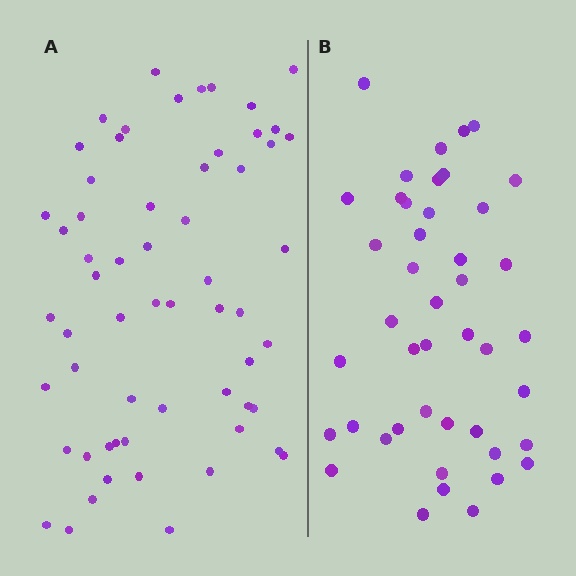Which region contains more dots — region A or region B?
Region A (the left region) has more dots.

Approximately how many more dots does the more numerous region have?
Region A has approximately 15 more dots than region B.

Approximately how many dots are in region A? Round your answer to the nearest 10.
About 60 dots.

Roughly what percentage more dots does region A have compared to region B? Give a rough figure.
About 35% more.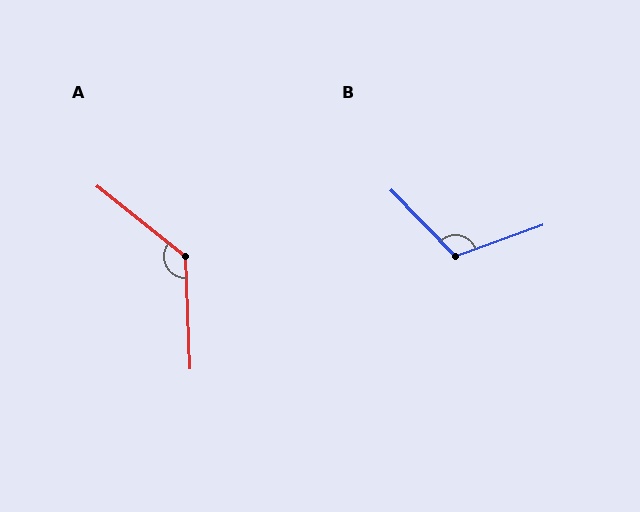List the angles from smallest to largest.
B (114°), A (131°).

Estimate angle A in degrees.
Approximately 131 degrees.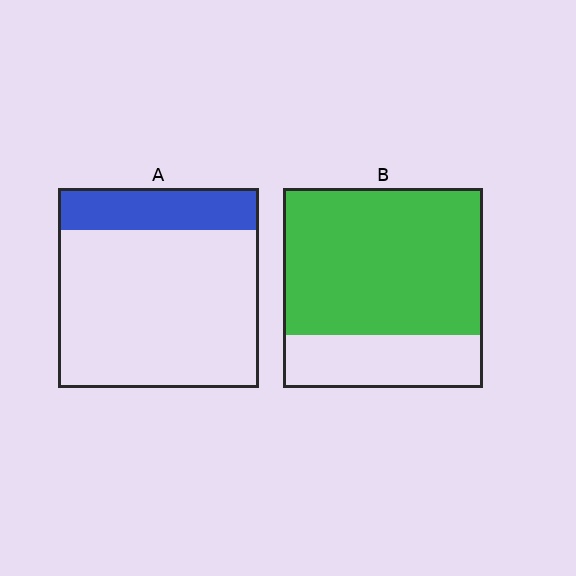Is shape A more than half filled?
No.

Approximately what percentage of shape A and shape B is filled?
A is approximately 20% and B is approximately 75%.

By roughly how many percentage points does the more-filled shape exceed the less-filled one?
By roughly 50 percentage points (B over A).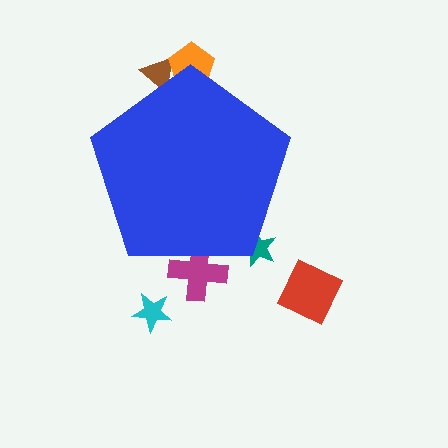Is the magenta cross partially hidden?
Yes, the magenta cross is partially hidden behind the blue pentagon.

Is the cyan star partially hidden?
No, the cyan star is fully visible.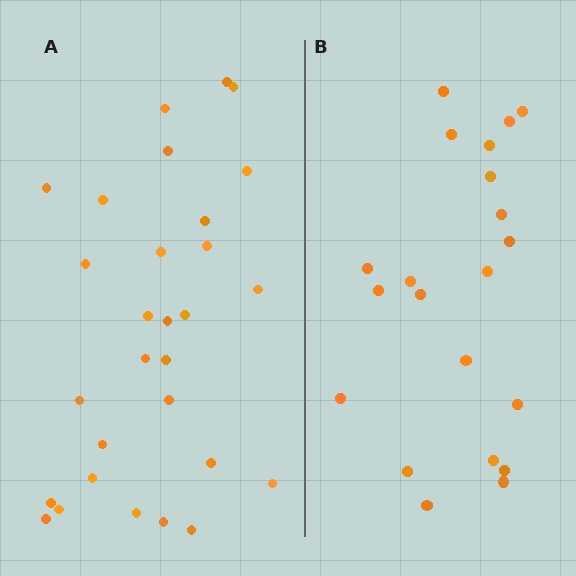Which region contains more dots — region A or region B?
Region A (the left region) has more dots.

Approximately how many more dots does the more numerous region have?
Region A has roughly 8 or so more dots than region B.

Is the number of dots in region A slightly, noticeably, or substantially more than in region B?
Region A has noticeably more, but not dramatically so. The ratio is roughly 1.4 to 1.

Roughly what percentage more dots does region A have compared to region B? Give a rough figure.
About 40% more.